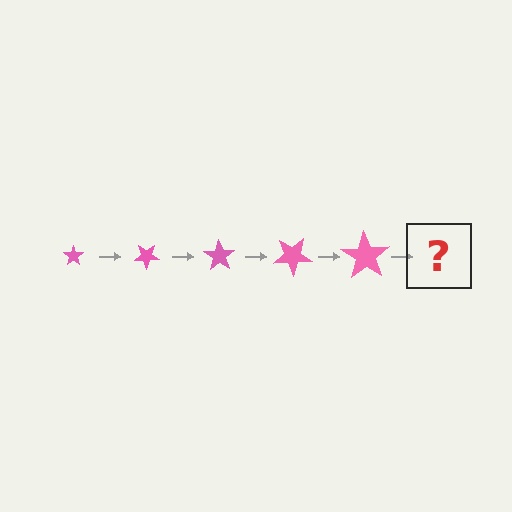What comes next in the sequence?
The next element should be a star, larger than the previous one and rotated 175 degrees from the start.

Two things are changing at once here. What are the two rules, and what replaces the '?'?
The two rules are that the star grows larger each step and it rotates 35 degrees each step. The '?' should be a star, larger than the previous one and rotated 175 degrees from the start.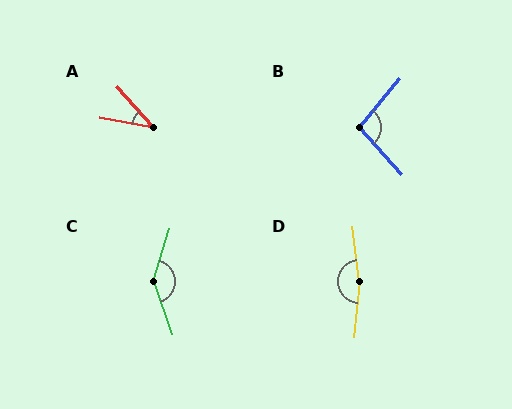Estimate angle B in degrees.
Approximately 98 degrees.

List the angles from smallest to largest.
A (38°), B (98°), C (143°), D (167°).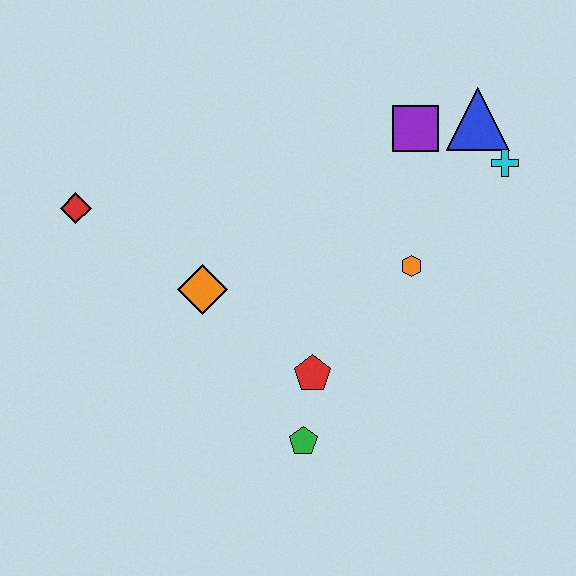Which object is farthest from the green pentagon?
The blue triangle is farthest from the green pentagon.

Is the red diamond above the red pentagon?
Yes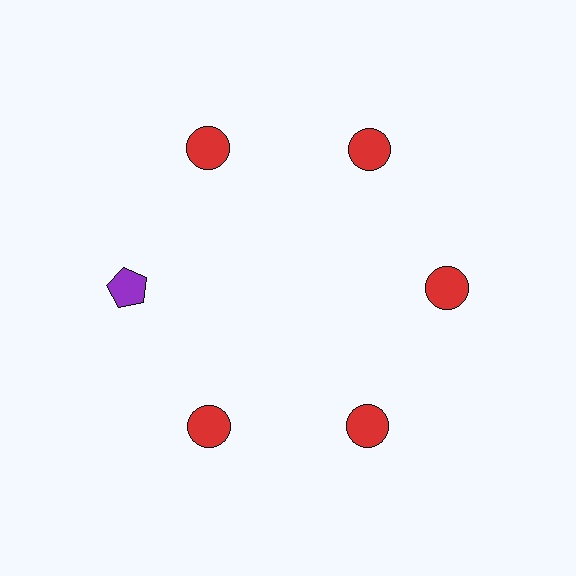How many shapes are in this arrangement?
There are 6 shapes arranged in a ring pattern.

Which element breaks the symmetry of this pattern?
The purple pentagon at roughly the 9 o'clock position breaks the symmetry. All other shapes are red circles.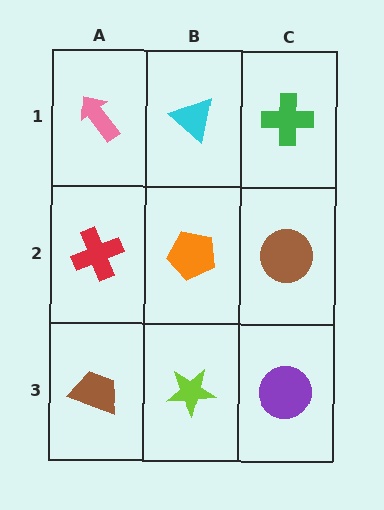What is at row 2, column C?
A brown circle.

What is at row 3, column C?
A purple circle.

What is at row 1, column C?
A green cross.